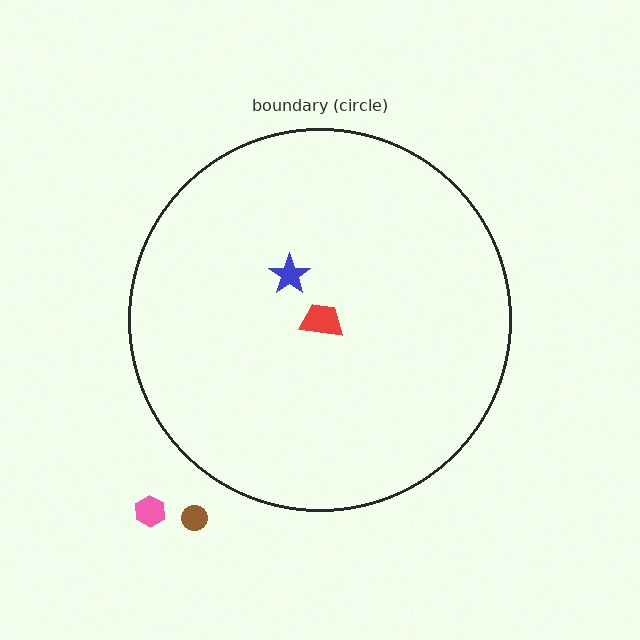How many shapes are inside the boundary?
2 inside, 2 outside.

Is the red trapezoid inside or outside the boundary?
Inside.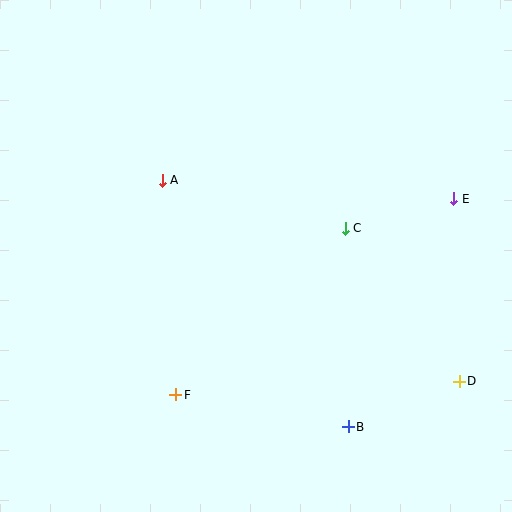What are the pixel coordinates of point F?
Point F is at (176, 395).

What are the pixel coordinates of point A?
Point A is at (162, 180).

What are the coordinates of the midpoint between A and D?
The midpoint between A and D is at (311, 281).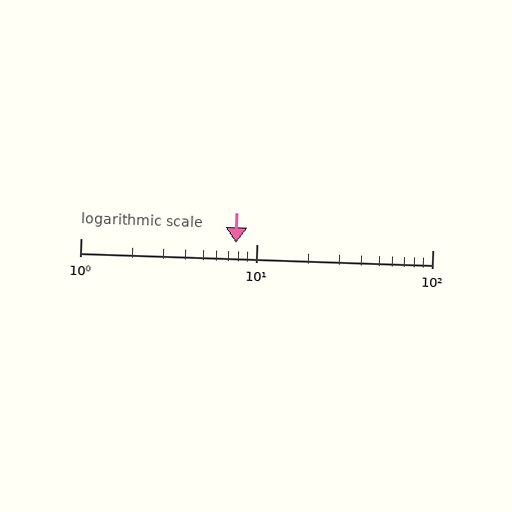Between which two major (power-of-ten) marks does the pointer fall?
The pointer is between 1 and 10.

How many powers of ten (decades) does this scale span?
The scale spans 2 decades, from 1 to 100.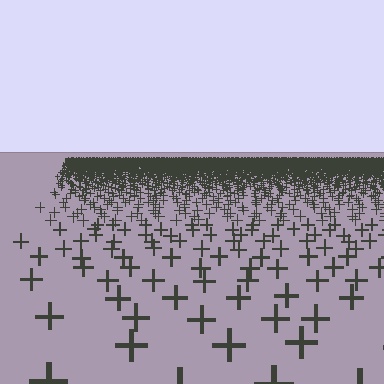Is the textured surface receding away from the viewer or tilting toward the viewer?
The surface is receding away from the viewer. Texture elements get smaller and denser toward the top.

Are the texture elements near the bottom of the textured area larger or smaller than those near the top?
Larger. Near the bottom, elements are closer to the viewer and appear at a bigger on-screen size.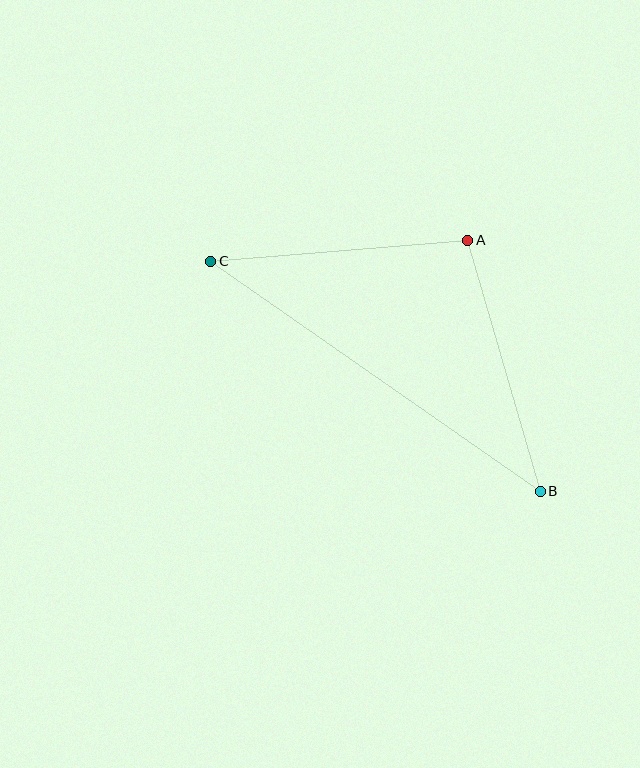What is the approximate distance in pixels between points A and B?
The distance between A and B is approximately 261 pixels.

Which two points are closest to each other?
Points A and C are closest to each other.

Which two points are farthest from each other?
Points B and C are farthest from each other.